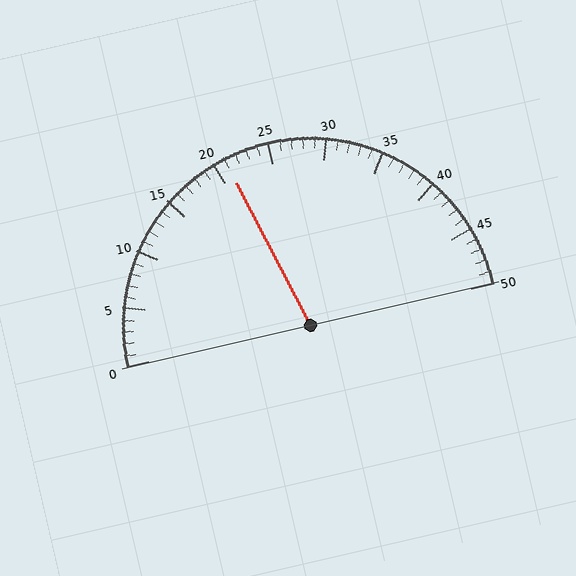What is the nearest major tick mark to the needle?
The nearest major tick mark is 20.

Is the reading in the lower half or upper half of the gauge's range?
The reading is in the lower half of the range (0 to 50).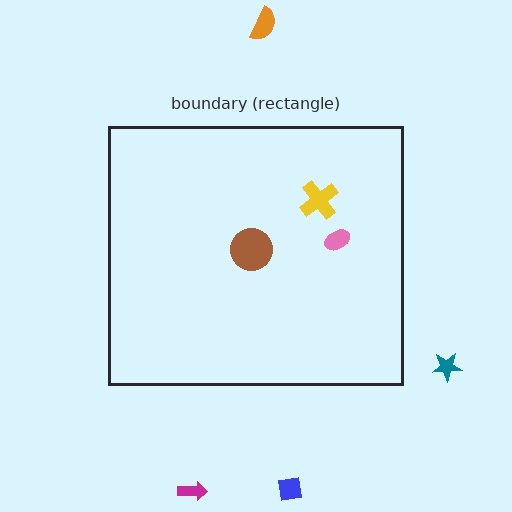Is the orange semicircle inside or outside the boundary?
Outside.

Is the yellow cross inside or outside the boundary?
Inside.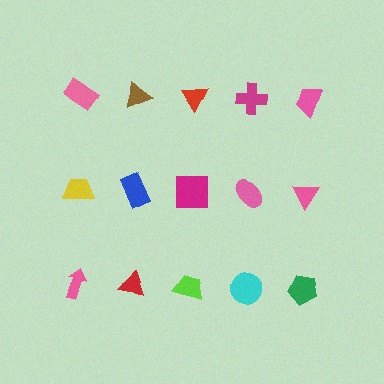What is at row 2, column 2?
A blue rectangle.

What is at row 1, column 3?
A red triangle.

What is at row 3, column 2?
A red triangle.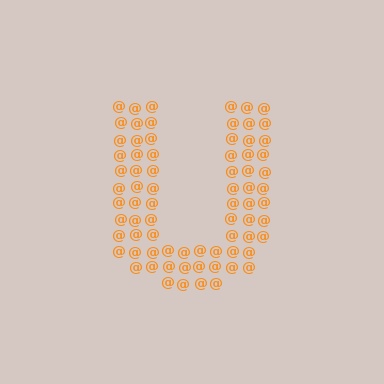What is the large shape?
The large shape is the letter U.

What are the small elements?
The small elements are at signs.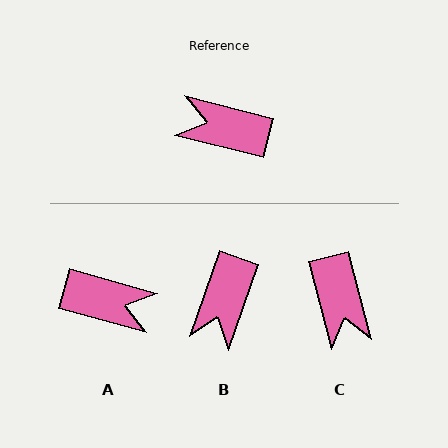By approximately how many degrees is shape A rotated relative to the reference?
Approximately 179 degrees counter-clockwise.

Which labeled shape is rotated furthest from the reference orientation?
A, about 179 degrees away.